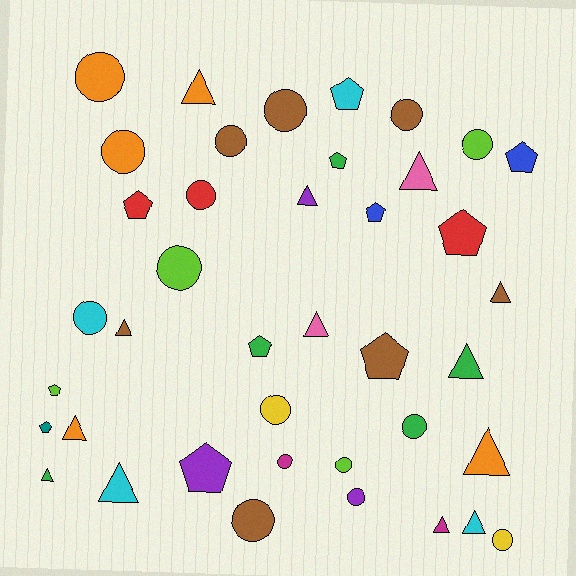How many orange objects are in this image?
There are 5 orange objects.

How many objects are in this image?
There are 40 objects.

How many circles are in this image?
There are 16 circles.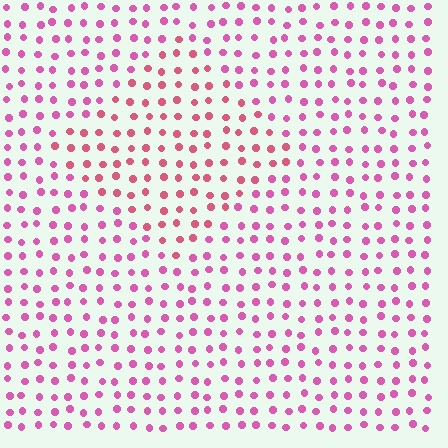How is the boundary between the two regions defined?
The boundary is defined purely by a slight shift in hue (about 23 degrees). Spacing, size, and orientation are identical on both sides.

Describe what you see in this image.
The image is filled with small pink elements in a uniform arrangement. A diamond-shaped region is visible where the elements are tinted to a slightly different hue, forming a subtle color boundary.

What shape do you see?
I see a diamond.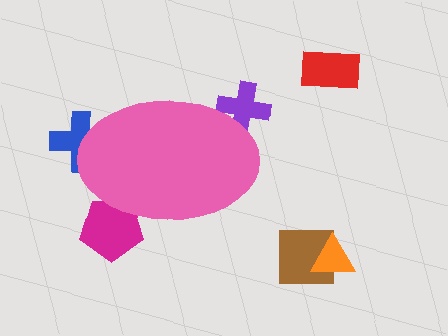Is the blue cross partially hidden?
Yes, the blue cross is partially hidden behind the pink ellipse.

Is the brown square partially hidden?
No, the brown square is fully visible.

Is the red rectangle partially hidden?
No, the red rectangle is fully visible.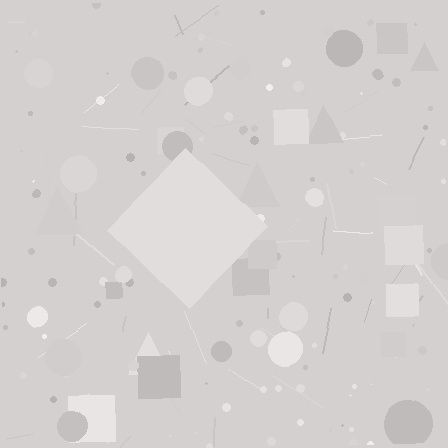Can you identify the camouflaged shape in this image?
The camouflaged shape is a diamond.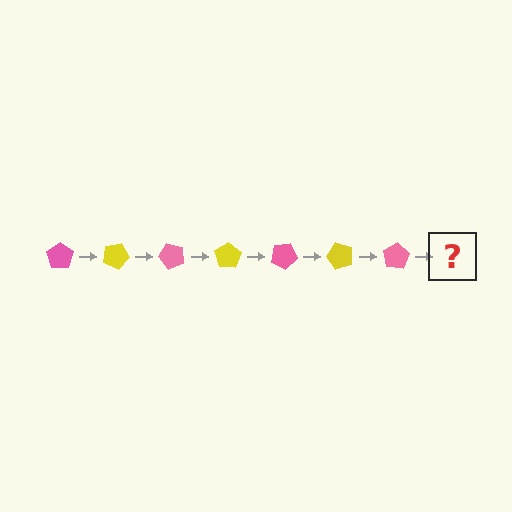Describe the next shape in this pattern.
It should be a yellow pentagon, rotated 175 degrees from the start.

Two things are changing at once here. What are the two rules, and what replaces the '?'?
The two rules are that it rotates 25 degrees each step and the color cycles through pink and yellow. The '?' should be a yellow pentagon, rotated 175 degrees from the start.